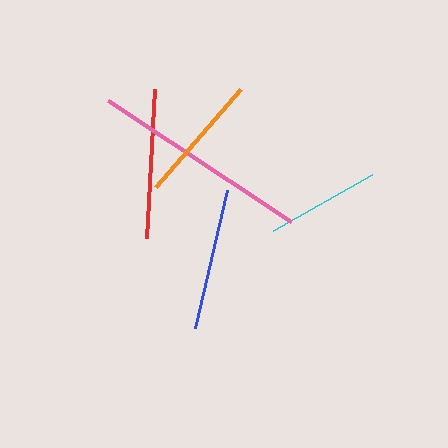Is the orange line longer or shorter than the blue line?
The blue line is longer than the orange line.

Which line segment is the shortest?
The cyan line is the shortest at approximately 113 pixels.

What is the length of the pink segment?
The pink segment is approximately 220 pixels long.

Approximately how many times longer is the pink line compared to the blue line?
The pink line is approximately 1.6 times the length of the blue line.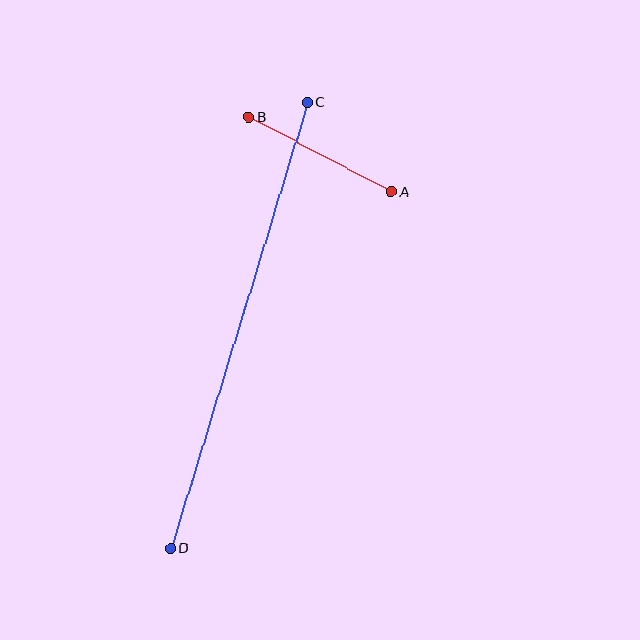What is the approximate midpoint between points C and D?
The midpoint is at approximately (239, 325) pixels.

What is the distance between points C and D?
The distance is approximately 467 pixels.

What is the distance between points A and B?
The distance is approximately 161 pixels.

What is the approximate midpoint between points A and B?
The midpoint is at approximately (320, 154) pixels.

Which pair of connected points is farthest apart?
Points C and D are farthest apart.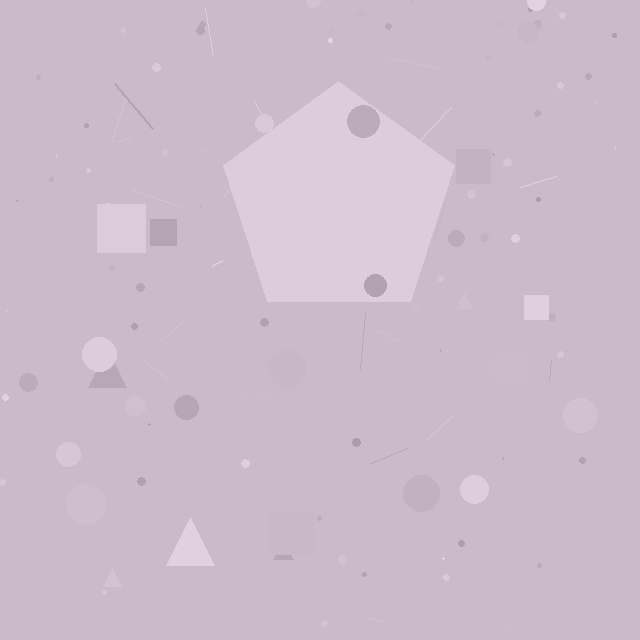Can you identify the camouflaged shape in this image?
The camouflaged shape is a pentagon.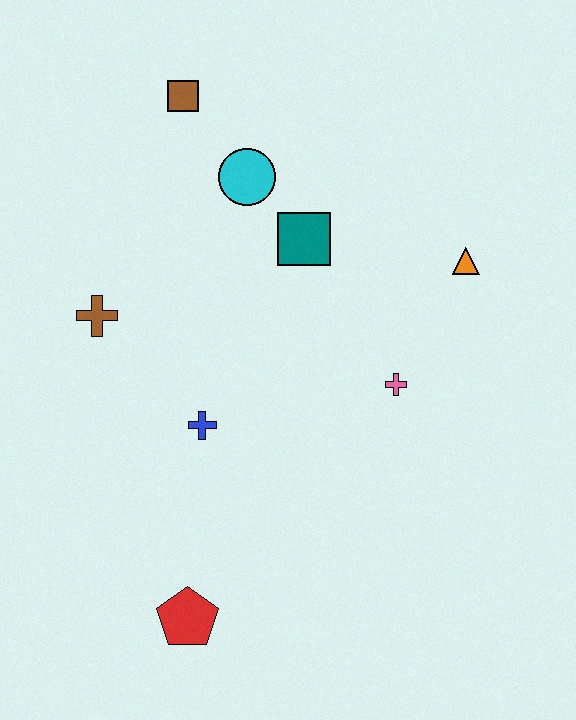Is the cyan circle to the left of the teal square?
Yes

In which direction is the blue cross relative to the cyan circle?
The blue cross is below the cyan circle.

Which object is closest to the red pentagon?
The blue cross is closest to the red pentagon.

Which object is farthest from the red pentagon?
The brown square is farthest from the red pentagon.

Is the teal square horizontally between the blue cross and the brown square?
No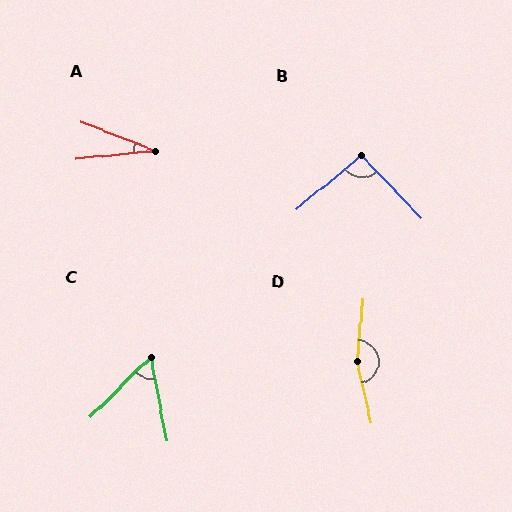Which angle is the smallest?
A, at approximately 26 degrees.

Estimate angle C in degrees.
Approximately 56 degrees.